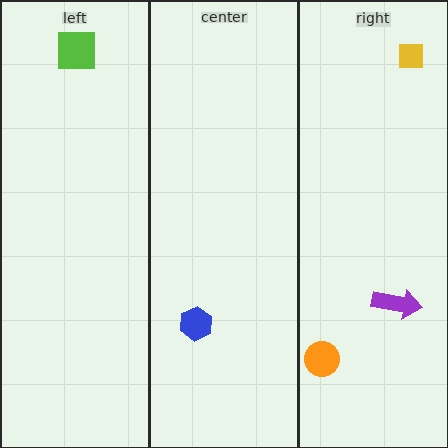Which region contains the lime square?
The left region.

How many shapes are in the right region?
3.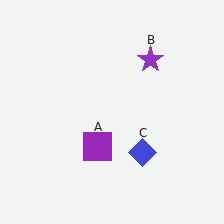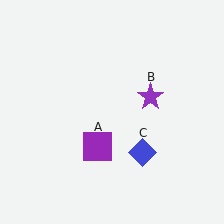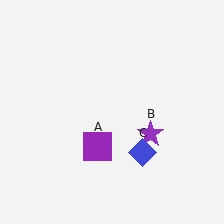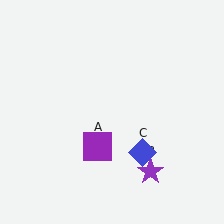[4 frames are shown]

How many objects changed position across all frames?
1 object changed position: purple star (object B).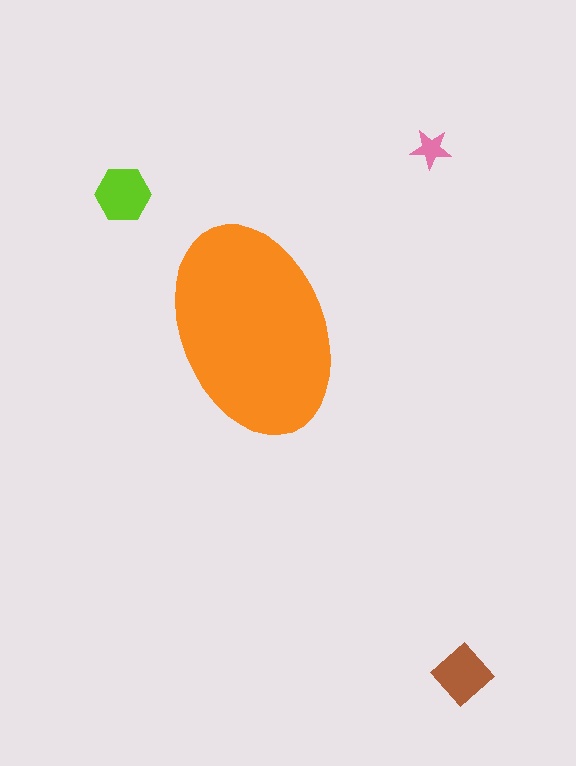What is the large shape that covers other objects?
An orange ellipse.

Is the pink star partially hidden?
No, the pink star is fully visible.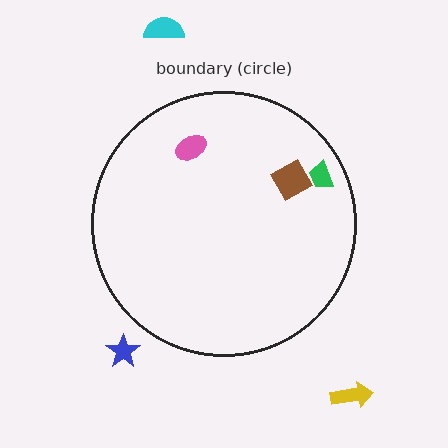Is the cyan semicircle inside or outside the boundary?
Outside.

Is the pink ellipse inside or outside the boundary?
Inside.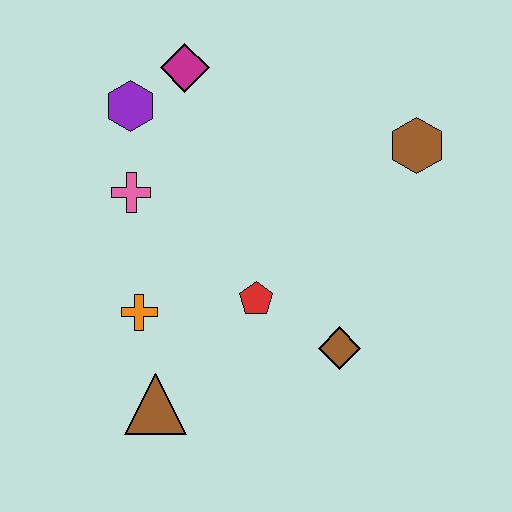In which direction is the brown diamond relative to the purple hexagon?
The brown diamond is below the purple hexagon.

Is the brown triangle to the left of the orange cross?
No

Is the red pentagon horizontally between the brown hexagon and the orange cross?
Yes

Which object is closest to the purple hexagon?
The magenta diamond is closest to the purple hexagon.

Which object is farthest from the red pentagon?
The magenta diamond is farthest from the red pentagon.